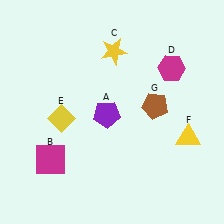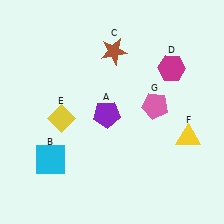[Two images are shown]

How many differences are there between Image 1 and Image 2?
There are 3 differences between the two images.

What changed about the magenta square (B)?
In Image 1, B is magenta. In Image 2, it changed to cyan.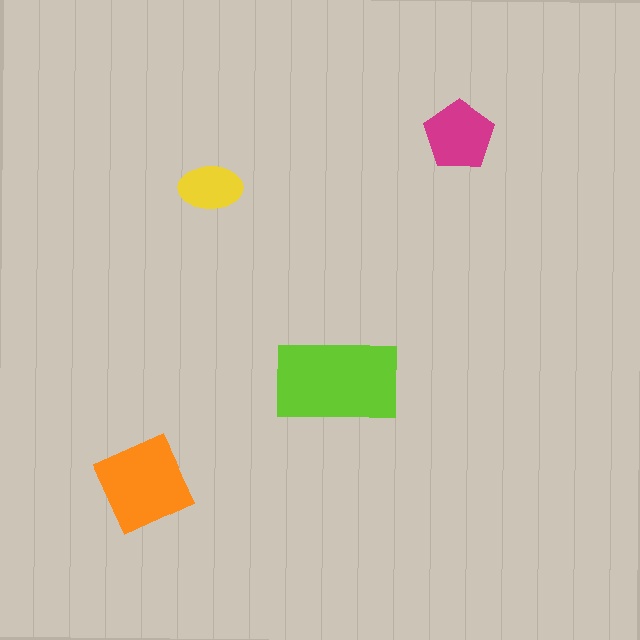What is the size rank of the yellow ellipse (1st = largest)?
4th.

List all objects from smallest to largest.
The yellow ellipse, the magenta pentagon, the orange square, the lime rectangle.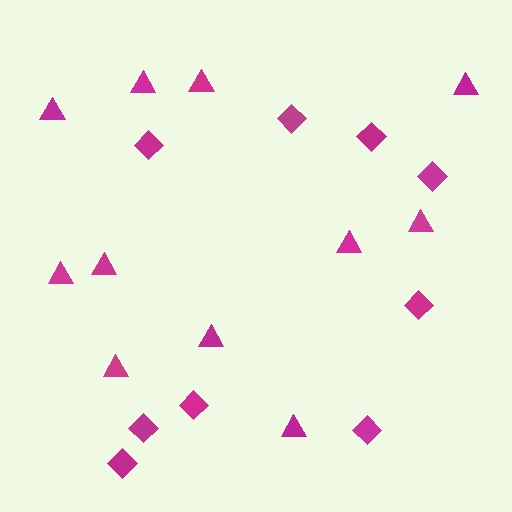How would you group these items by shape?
There are 2 groups: one group of diamonds (9) and one group of triangles (11).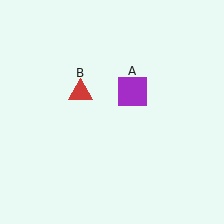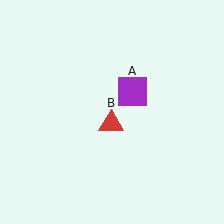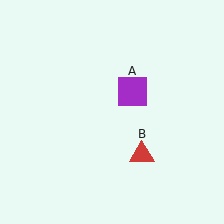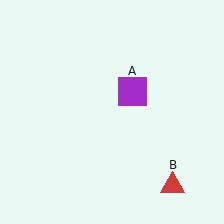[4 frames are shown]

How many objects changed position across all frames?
1 object changed position: red triangle (object B).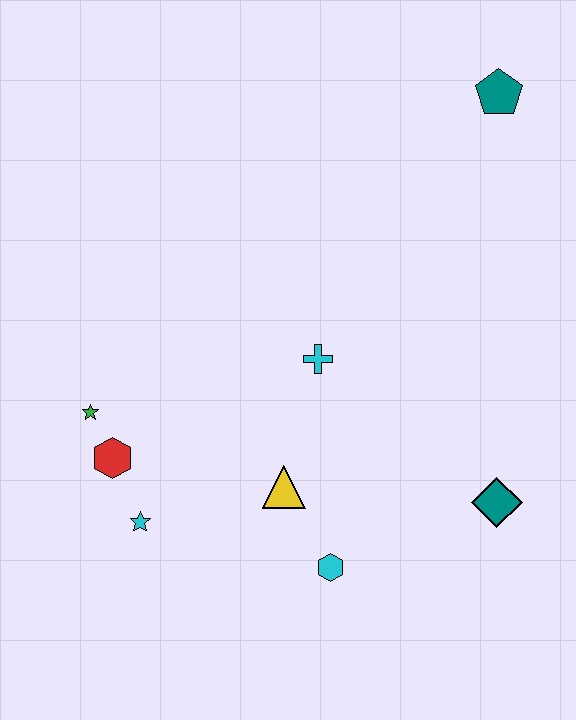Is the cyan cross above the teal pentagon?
No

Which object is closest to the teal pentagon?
The cyan cross is closest to the teal pentagon.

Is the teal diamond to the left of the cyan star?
No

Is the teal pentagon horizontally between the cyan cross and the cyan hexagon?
No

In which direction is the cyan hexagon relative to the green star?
The cyan hexagon is to the right of the green star.